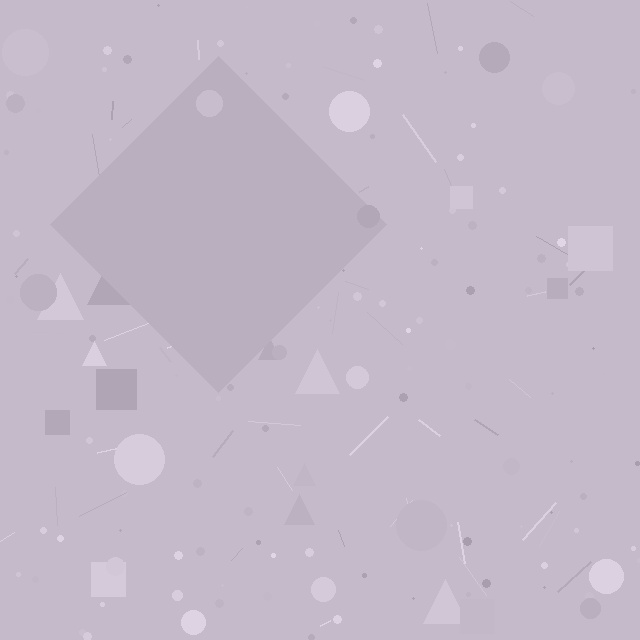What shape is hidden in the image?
A diamond is hidden in the image.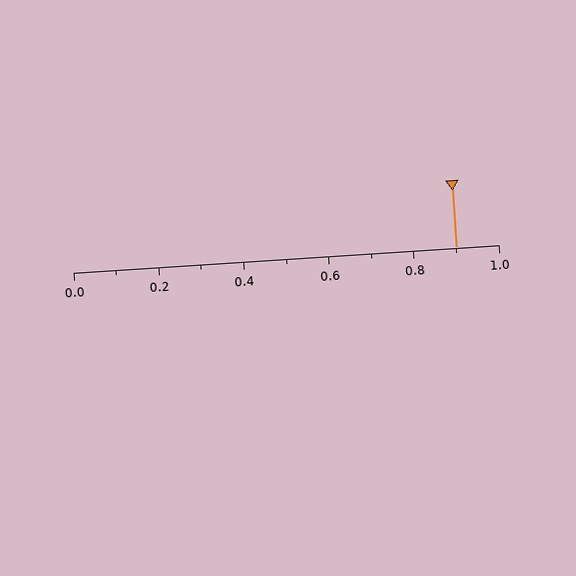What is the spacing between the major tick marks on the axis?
The major ticks are spaced 0.2 apart.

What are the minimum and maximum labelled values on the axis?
The axis runs from 0.0 to 1.0.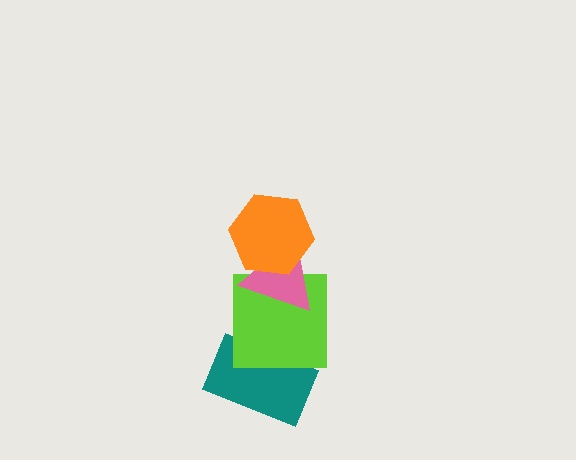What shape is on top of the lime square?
The pink triangle is on top of the lime square.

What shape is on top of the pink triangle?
The orange hexagon is on top of the pink triangle.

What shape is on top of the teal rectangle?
The lime square is on top of the teal rectangle.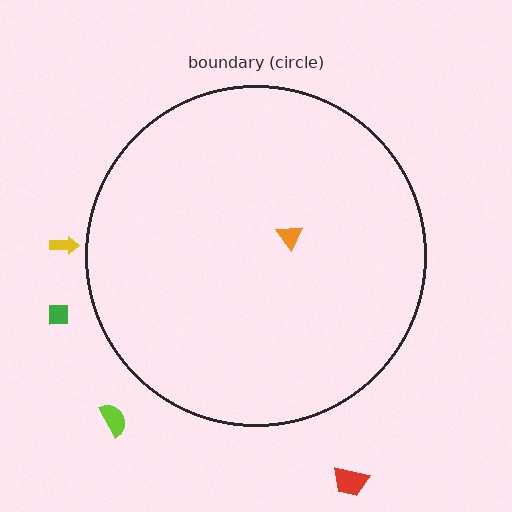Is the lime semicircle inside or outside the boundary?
Outside.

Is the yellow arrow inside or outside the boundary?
Outside.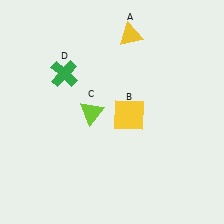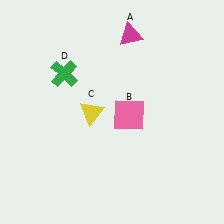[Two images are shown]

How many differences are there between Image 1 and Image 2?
There are 3 differences between the two images.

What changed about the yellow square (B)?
In Image 1, B is yellow. In Image 2, it changed to pink.